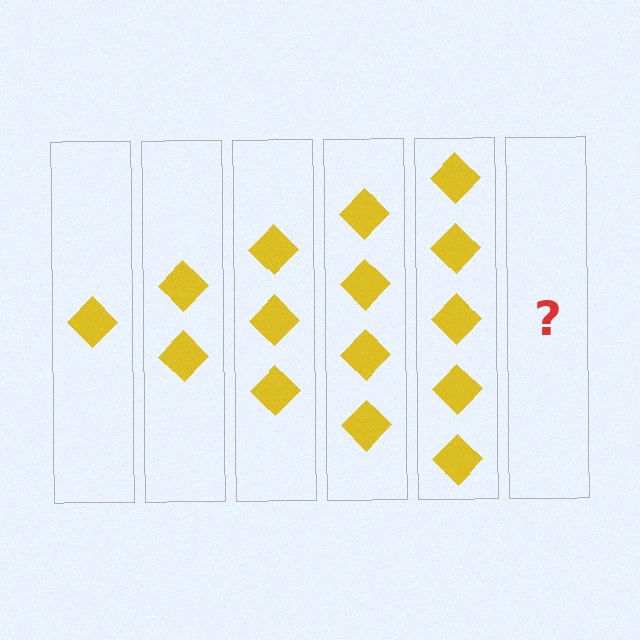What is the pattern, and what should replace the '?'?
The pattern is that each step adds one more diamond. The '?' should be 6 diamonds.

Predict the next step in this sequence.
The next step is 6 diamonds.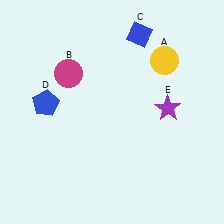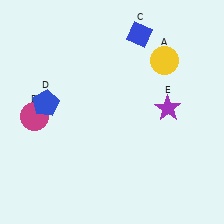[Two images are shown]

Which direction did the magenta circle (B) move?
The magenta circle (B) moved down.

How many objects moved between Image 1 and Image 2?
1 object moved between the two images.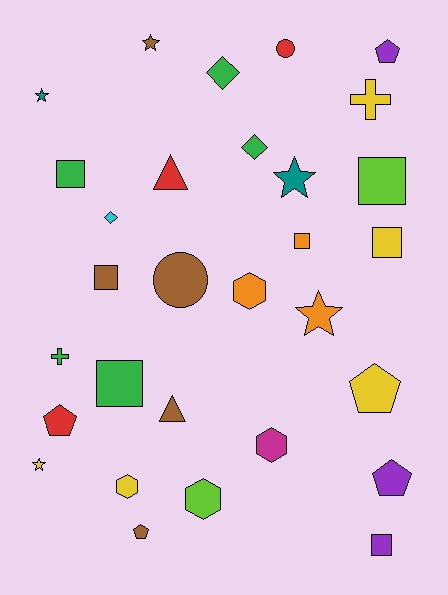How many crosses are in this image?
There are 2 crosses.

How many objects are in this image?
There are 30 objects.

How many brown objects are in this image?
There are 5 brown objects.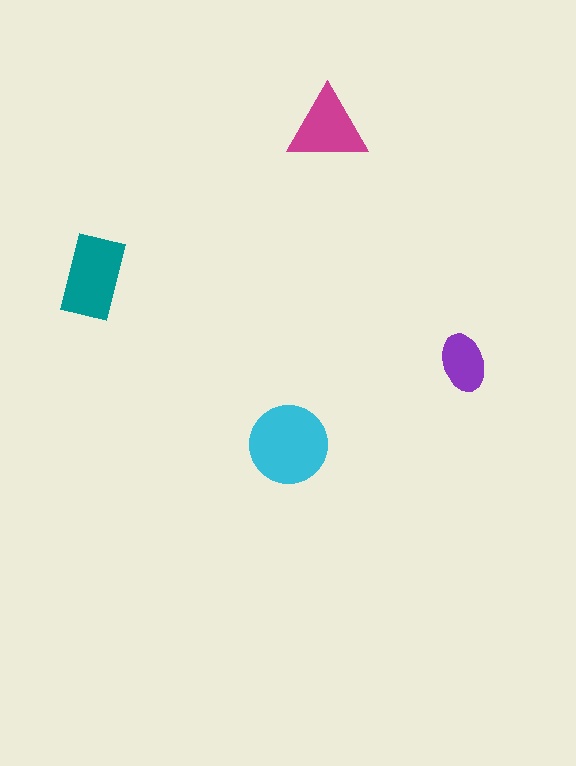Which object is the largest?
The cyan circle.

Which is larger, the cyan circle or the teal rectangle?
The cyan circle.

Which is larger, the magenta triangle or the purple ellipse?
The magenta triangle.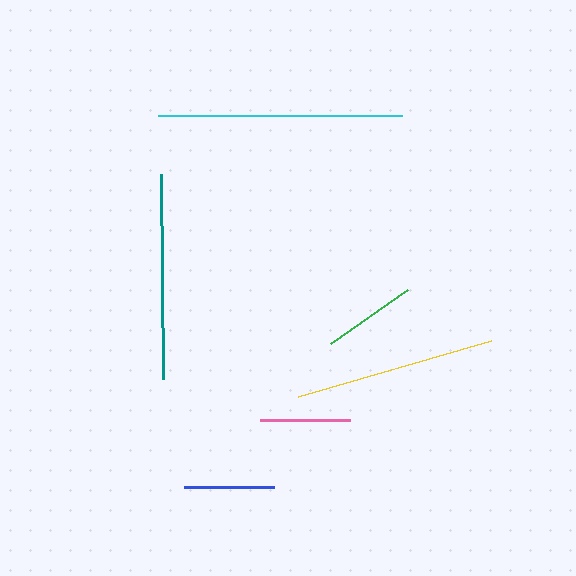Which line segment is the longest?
The cyan line is the longest at approximately 244 pixels.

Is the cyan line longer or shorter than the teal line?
The cyan line is longer than the teal line.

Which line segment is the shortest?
The blue line is the shortest at approximately 90 pixels.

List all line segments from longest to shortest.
From longest to shortest: cyan, teal, yellow, green, pink, blue.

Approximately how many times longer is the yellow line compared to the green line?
The yellow line is approximately 2.1 times the length of the green line.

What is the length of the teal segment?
The teal segment is approximately 204 pixels long.